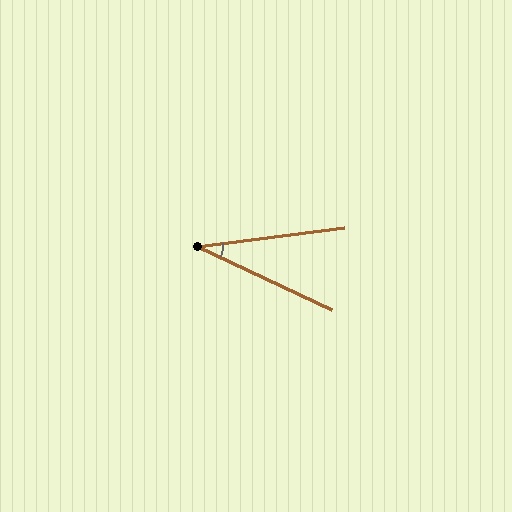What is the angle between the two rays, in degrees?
Approximately 33 degrees.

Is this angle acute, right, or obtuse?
It is acute.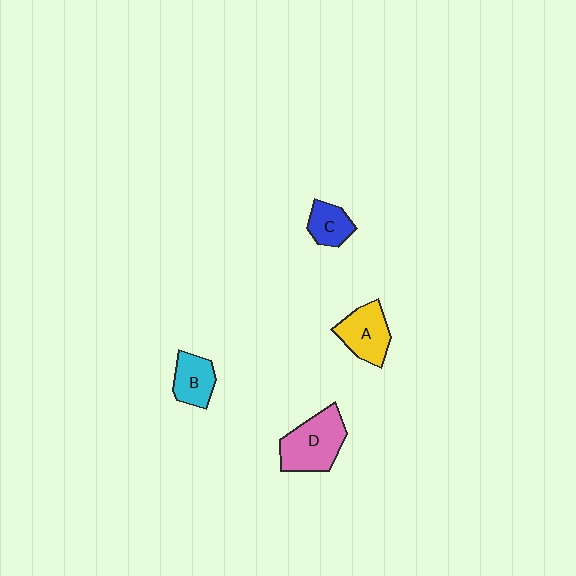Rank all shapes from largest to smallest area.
From largest to smallest: D (pink), A (yellow), B (cyan), C (blue).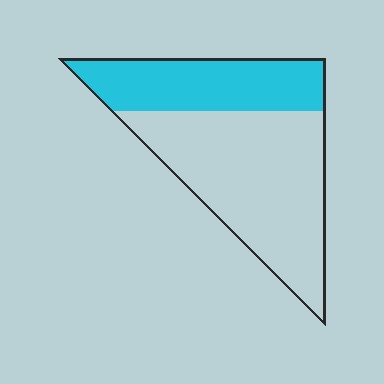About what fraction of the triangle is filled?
About three eighths (3/8).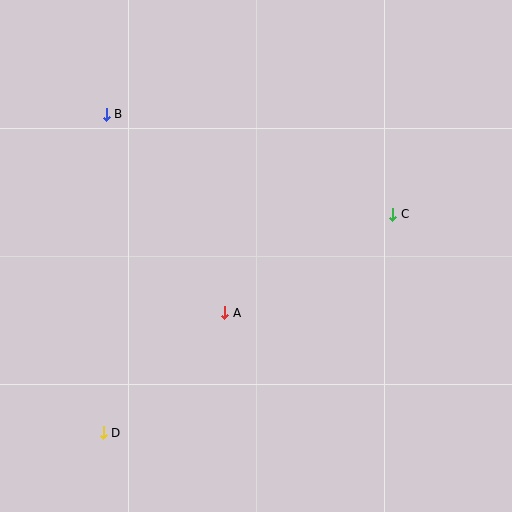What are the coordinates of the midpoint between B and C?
The midpoint between B and C is at (250, 164).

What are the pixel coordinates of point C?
Point C is at (393, 214).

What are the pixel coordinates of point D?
Point D is at (103, 433).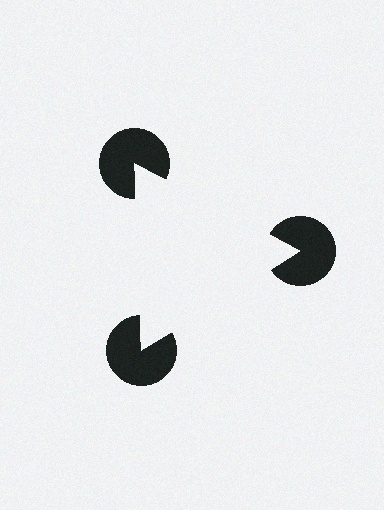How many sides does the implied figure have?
3 sides.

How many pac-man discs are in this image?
There are 3 — one at each vertex of the illusory triangle.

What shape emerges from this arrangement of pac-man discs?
An illusory triangle — its edges are inferred from the aligned wedge cuts in the pac-man discs, not physically drawn.